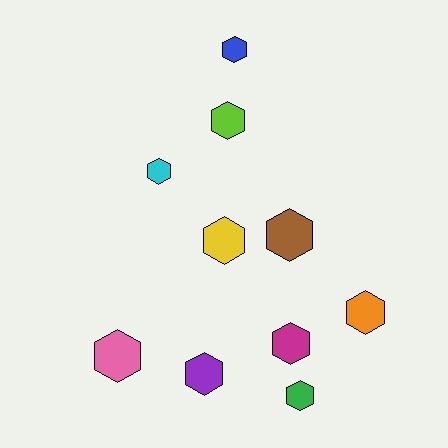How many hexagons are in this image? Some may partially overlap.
There are 10 hexagons.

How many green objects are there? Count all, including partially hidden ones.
There is 1 green object.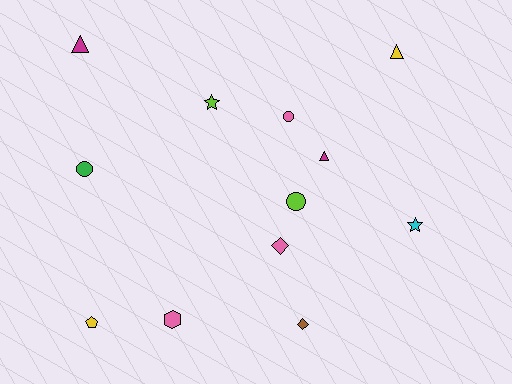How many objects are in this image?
There are 12 objects.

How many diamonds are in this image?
There are 2 diamonds.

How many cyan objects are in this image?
There is 1 cyan object.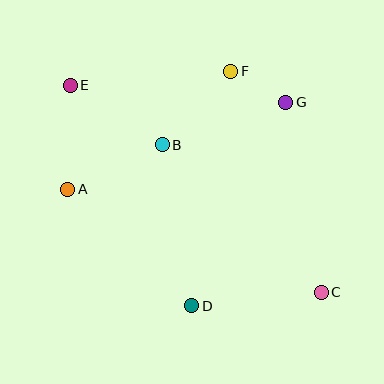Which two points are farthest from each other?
Points C and E are farthest from each other.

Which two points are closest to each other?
Points F and G are closest to each other.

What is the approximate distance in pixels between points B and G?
The distance between B and G is approximately 131 pixels.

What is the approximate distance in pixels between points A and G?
The distance between A and G is approximately 235 pixels.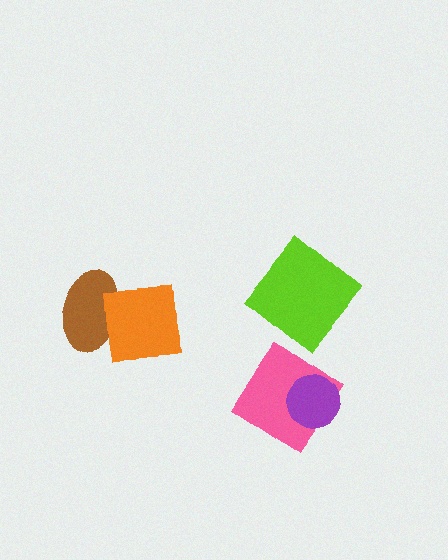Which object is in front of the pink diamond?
The purple circle is in front of the pink diamond.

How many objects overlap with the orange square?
1 object overlaps with the orange square.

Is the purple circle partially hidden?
No, no other shape covers it.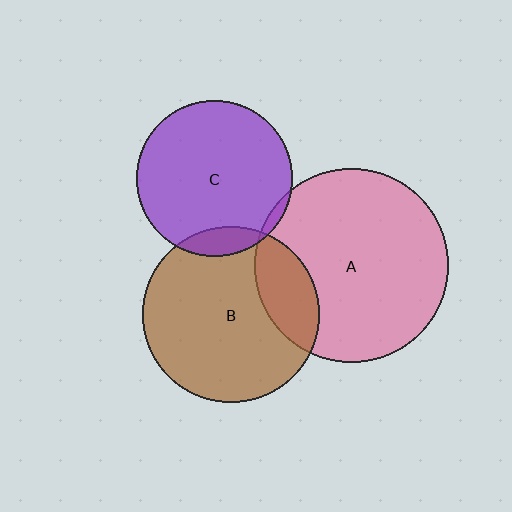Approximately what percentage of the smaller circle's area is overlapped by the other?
Approximately 10%.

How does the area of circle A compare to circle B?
Approximately 1.2 times.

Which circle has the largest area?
Circle A (pink).